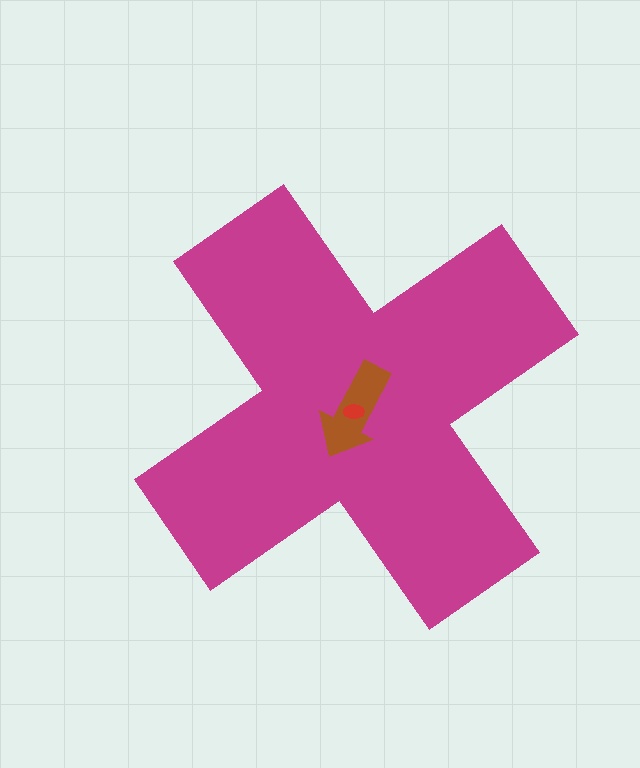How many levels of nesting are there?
3.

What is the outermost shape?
The magenta cross.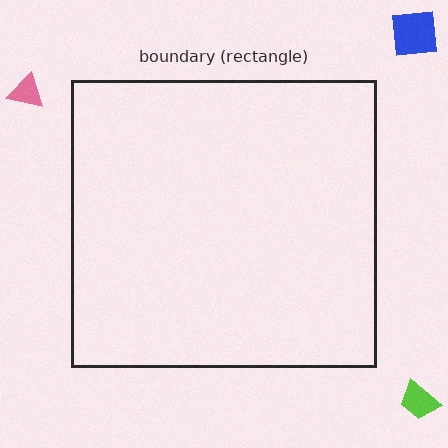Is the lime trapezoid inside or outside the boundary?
Outside.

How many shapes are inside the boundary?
0 inside, 3 outside.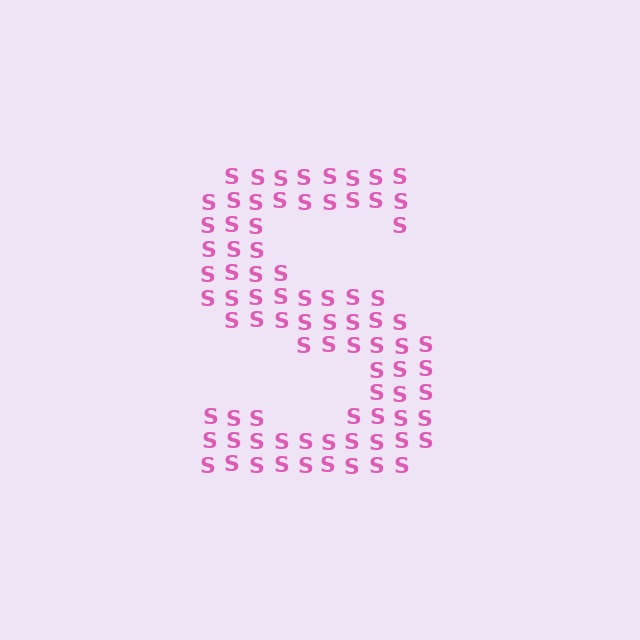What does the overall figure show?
The overall figure shows the letter S.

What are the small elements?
The small elements are letter S's.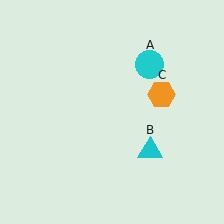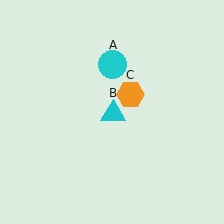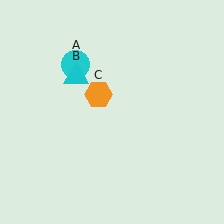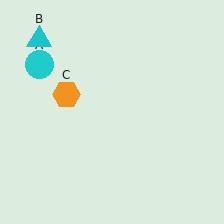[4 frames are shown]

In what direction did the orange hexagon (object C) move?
The orange hexagon (object C) moved left.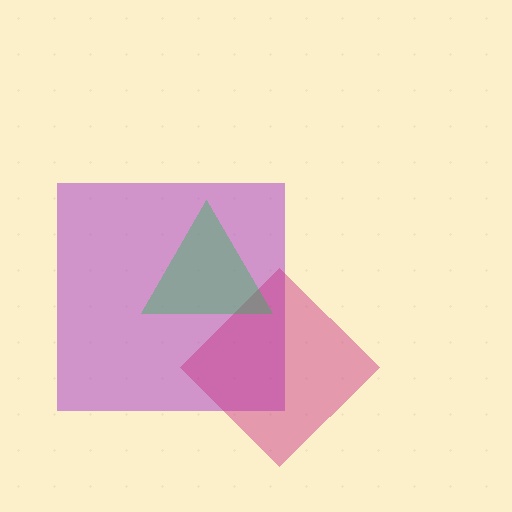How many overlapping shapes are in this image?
There are 3 overlapping shapes in the image.